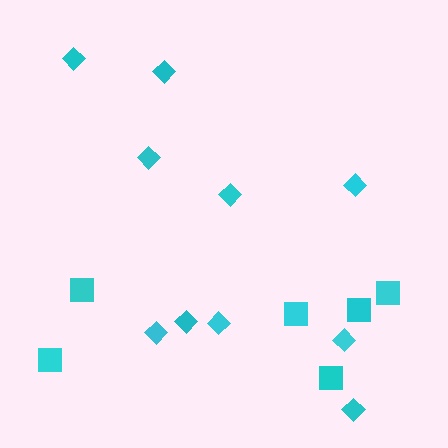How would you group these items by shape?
There are 2 groups: one group of squares (6) and one group of diamonds (10).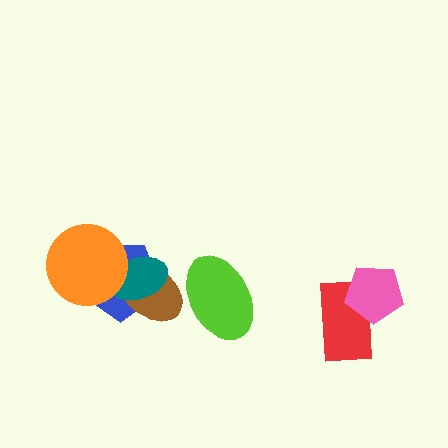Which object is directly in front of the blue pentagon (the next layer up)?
The brown ellipse is directly in front of the blue pentagon.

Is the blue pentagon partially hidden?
Yes, it is partially covered by another shape.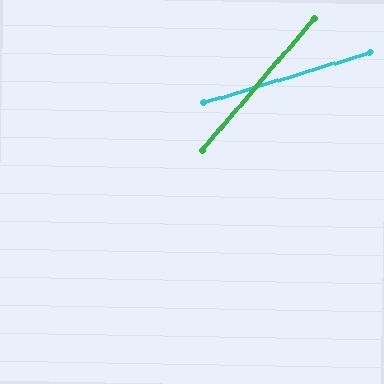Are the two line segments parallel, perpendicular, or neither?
Neither parallel nor perpendicular — they differ by about 33°.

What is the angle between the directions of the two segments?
Approximately 33 degrees.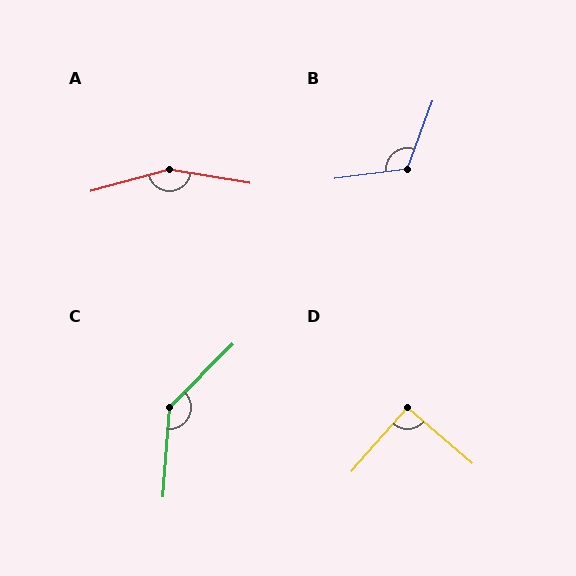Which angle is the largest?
A, at approximately 155 degrees.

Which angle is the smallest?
D, at approximately 91 degrees.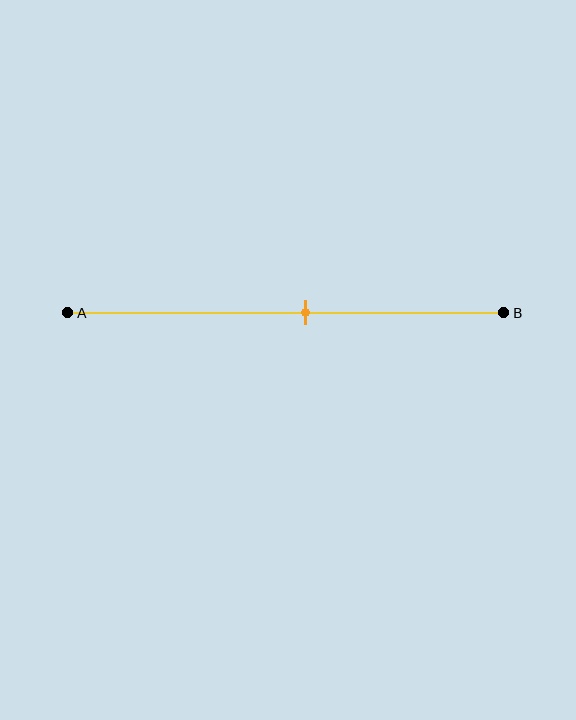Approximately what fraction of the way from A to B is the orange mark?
The orange mark is approximately 55% of the way from A to B.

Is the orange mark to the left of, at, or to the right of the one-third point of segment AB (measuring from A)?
The orange mark is to the right of the one-third point of segment AB.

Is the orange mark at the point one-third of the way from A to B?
No, the mark is at about 55% from A, not at the 33% one-third point.